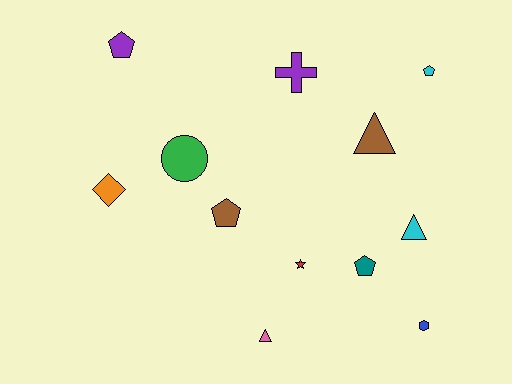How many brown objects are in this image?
There are 2 brown objects.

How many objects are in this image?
There are 12 objects.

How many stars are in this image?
There is 1 star.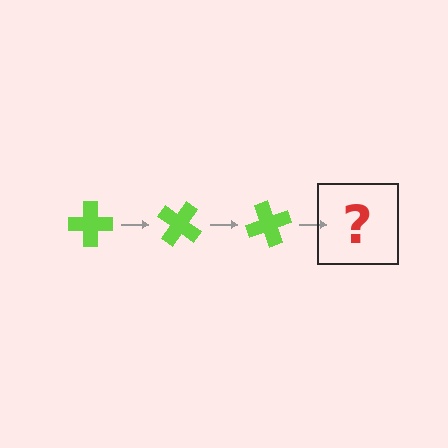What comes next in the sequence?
The next element should be a lime cross rotated 105 degrees.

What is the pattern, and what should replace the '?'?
The pattern is that the cross rotates 35 degrees each step. The '?' should be a lime cross rotated 105 degrees.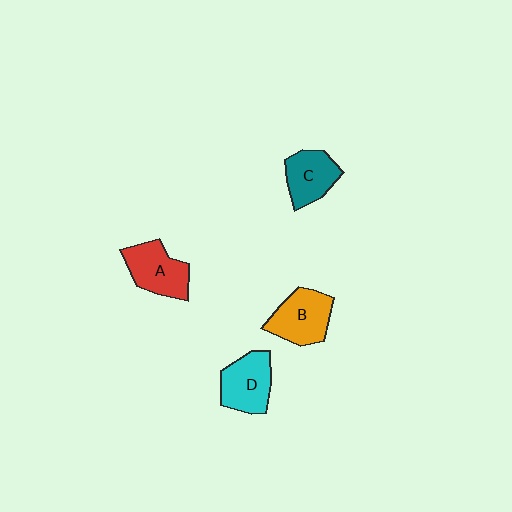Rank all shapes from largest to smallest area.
From largest to smallest: B (orange), A (red), D (cyan), C (teal).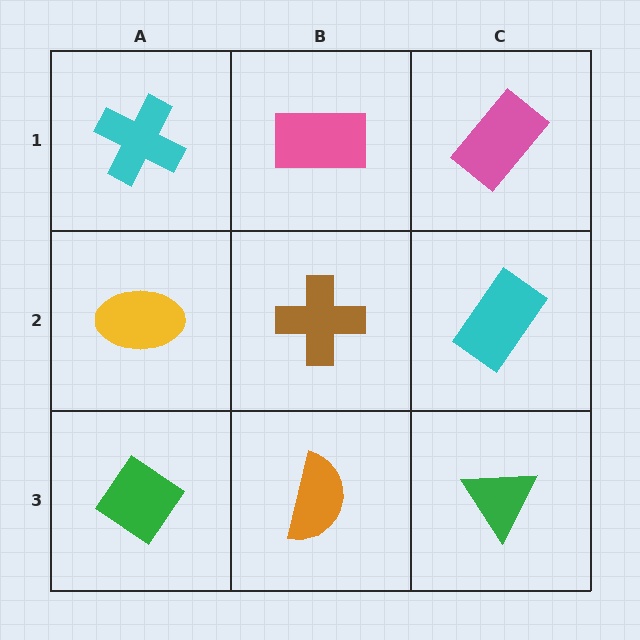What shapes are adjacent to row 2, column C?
A pink rectangle (row 1, column C), a green triangle (row 3, column C), a brown cross (row 2, column B).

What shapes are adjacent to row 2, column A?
A cyan cross (row 1, column A), a green diamond (row 3, column A), a brown cross (row 2, column B).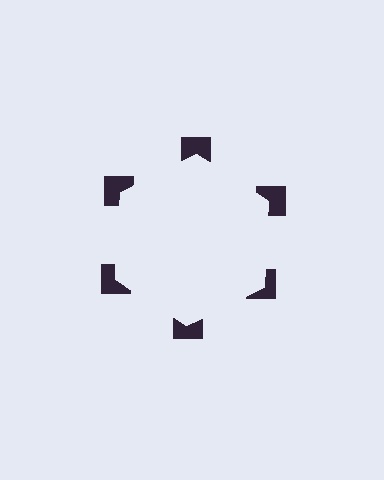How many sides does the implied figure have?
6 sides.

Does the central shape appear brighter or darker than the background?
It typically appears slightly brighter than the background, even though no actual brightness change is drawn.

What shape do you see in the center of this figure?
An illusory hexagon — its edges are inferred from the aligned wedge cuts in the notched squares, not physically drawn.